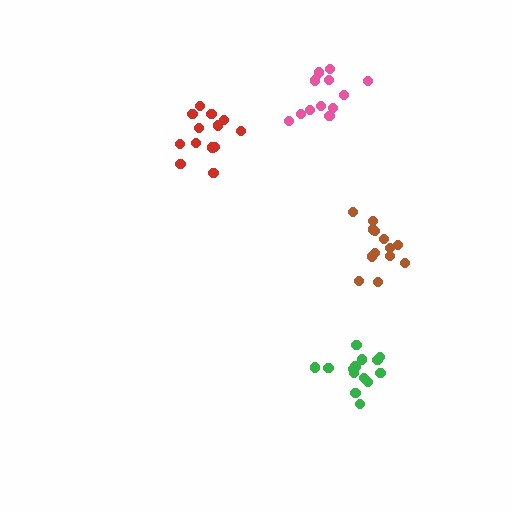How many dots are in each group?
Group 1: 15 dots, Group 2: 12 dots, Group 3: 13 dots, Group 4: 13 dots (53 total).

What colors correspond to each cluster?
The clusters are colored: green, pink, red, brown.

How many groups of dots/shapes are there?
There are 4 groups.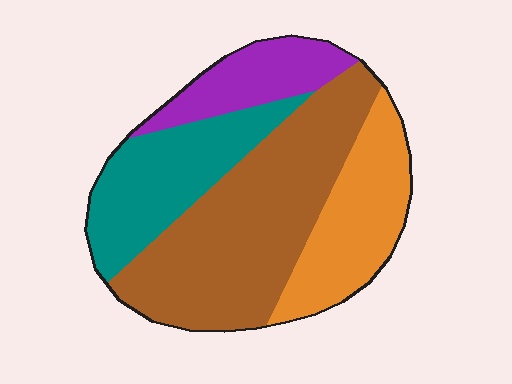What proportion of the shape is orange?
Orange takes up between a sixth and a third of the shape.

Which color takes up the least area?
Purple, at roughly 15%.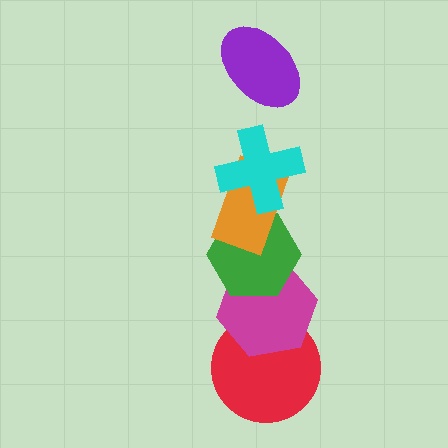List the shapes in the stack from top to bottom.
From top to bottom: the purple ellipse, the cyan cross, the orange rectangle, the green hexagon, the magenta hexagon, the red circle.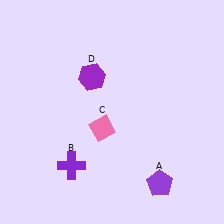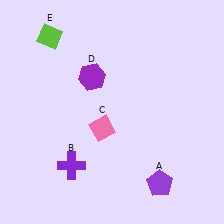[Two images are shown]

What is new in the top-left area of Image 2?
A lime diamond (E) was added in the top-left area of Image 2.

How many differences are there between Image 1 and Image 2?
There is 1 difference between the two images.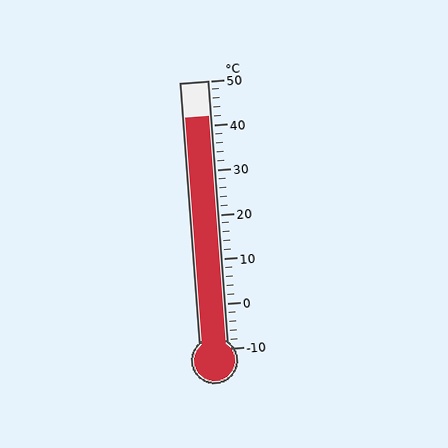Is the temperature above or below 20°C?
The temperature is above 20°C.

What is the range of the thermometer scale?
The thermometer scale ranges from -10°C to 50°C.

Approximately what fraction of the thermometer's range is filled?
The thermometer is filled to approximately 85% of its range.